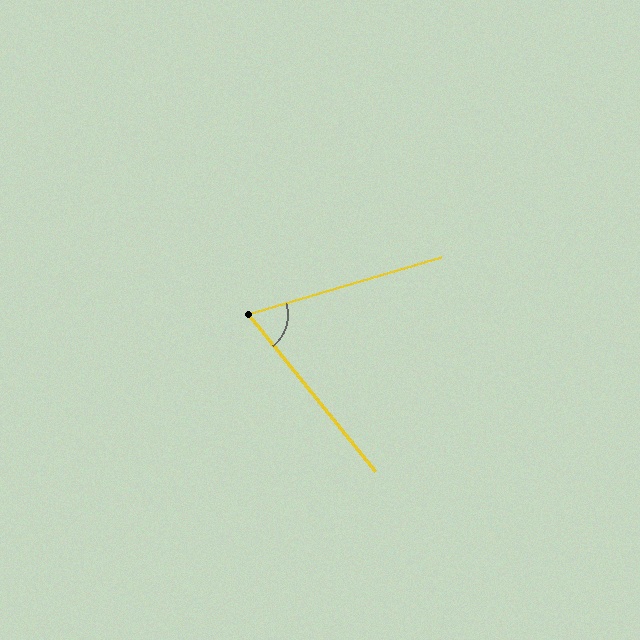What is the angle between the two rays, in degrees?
Approximately 67 degrees.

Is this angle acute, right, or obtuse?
It is acute.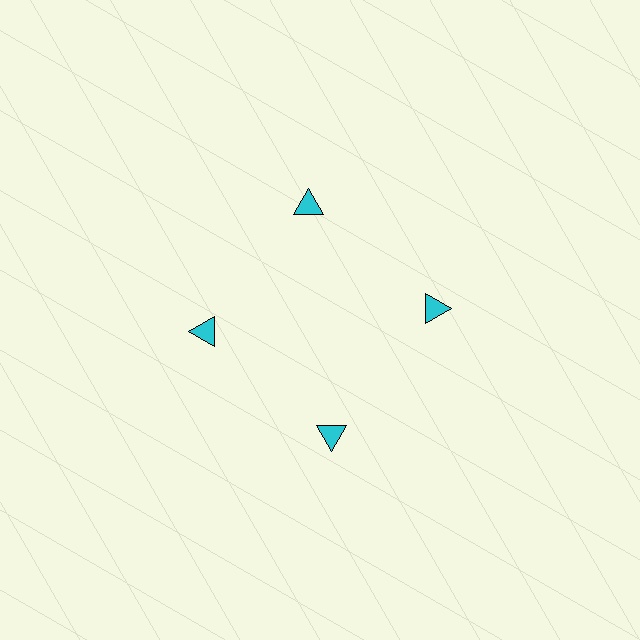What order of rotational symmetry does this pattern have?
This pattern has 4-fold rotational symmetry.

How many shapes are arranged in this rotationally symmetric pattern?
There are 4 shapes, arranged in 4 groups of 1.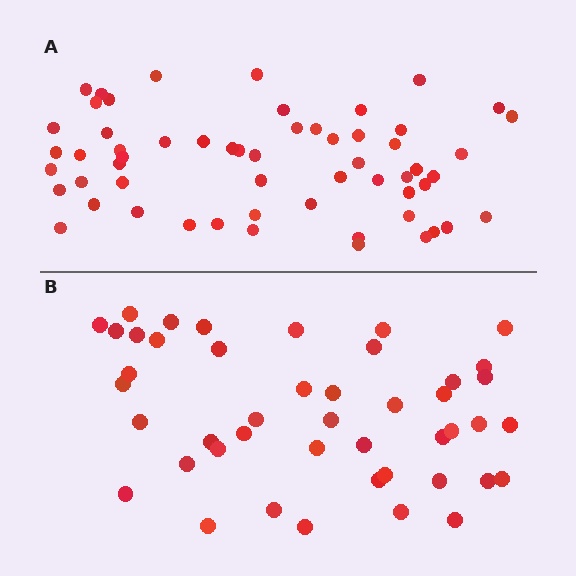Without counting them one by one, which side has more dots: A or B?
Region A (the top region) has more dots.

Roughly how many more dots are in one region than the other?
Region A has approximately 15 more dots than region B.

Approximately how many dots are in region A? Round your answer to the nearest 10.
About 60 dots. (The exact count is 58, which rounds to 60.)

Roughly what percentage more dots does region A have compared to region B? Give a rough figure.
About 30% more.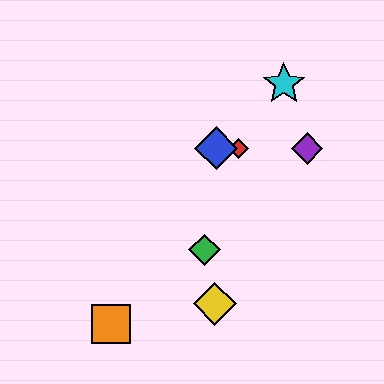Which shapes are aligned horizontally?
The red diamond, the blue diamond, the purple diamond are aligned horizontally.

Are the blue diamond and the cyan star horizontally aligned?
No, the blue diamond is at y≈148 and the cyan star is at y≈84.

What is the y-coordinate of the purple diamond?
The purple diamond is at y≈148.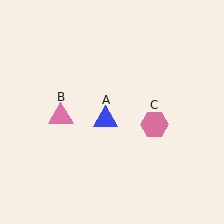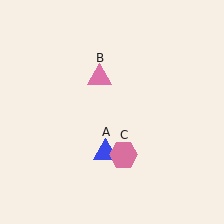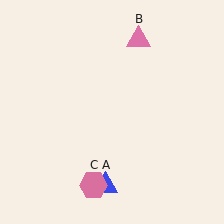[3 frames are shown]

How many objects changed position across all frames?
3 objects changed position: blue triangle (object A), pink triangle (object B), pink hexagon (object C).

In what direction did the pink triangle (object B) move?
The pink triangle (object B) moved up and to the right.